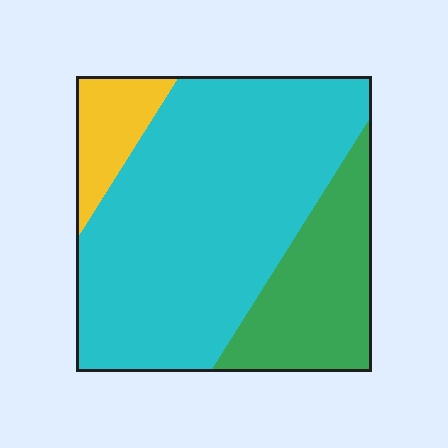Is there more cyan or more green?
Cyan.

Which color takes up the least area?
Yellow, at roughly 10%.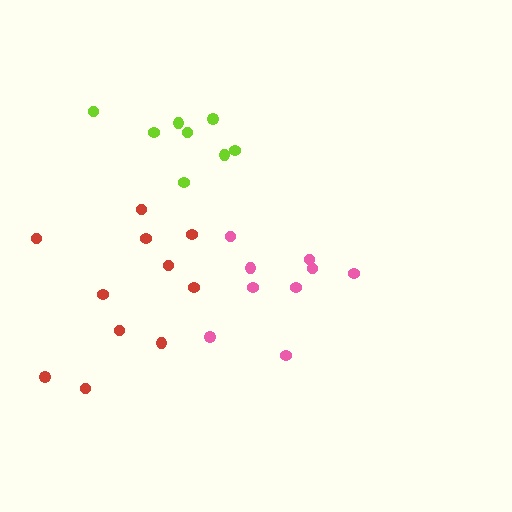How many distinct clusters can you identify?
There are 3 distinct clusters.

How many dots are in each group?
Group 1: 8 dots, Group 2: 9 dots, Group 3: 11 dots (28 total).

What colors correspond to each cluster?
The clusters are colored: lime, pink, red.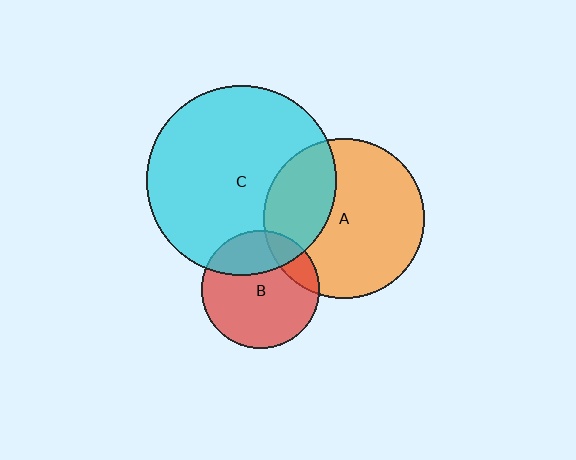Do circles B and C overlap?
Yes.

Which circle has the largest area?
Circle C (cyan).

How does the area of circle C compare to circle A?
Approximately 1.4 times.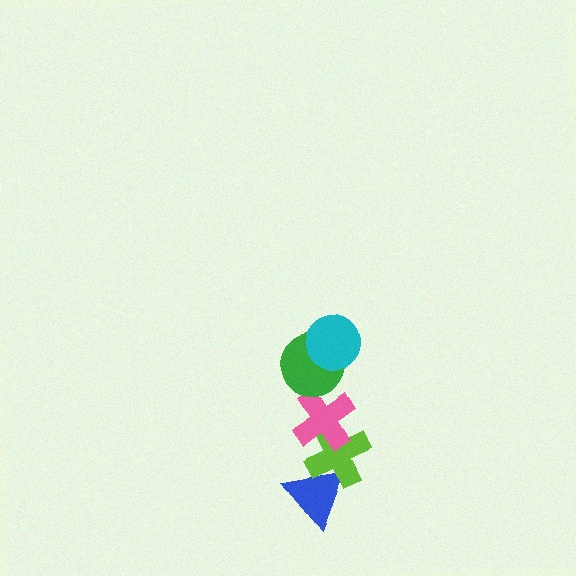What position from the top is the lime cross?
The lime cross is 4th from the top.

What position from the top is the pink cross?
The pink cross is 3rd from the top.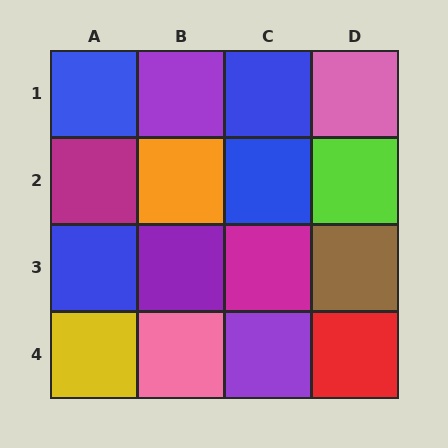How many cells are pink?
2 cells are pink.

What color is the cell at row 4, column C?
Purple.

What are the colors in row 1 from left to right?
Blue, purple, blue, pink.